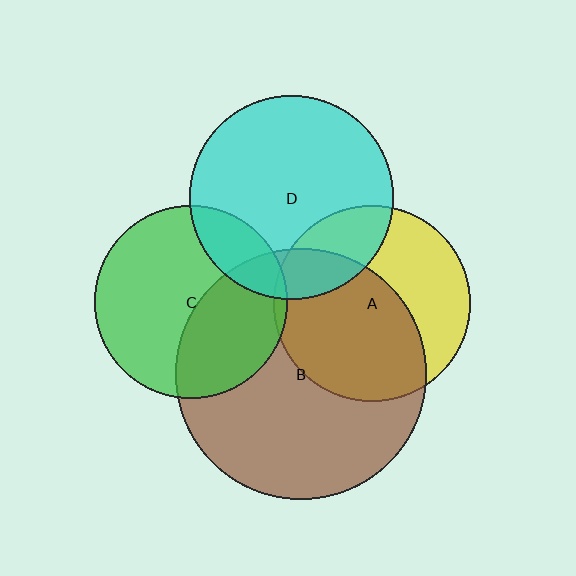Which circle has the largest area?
Circle B (brown).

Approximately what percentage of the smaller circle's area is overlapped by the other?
Approximately 40%.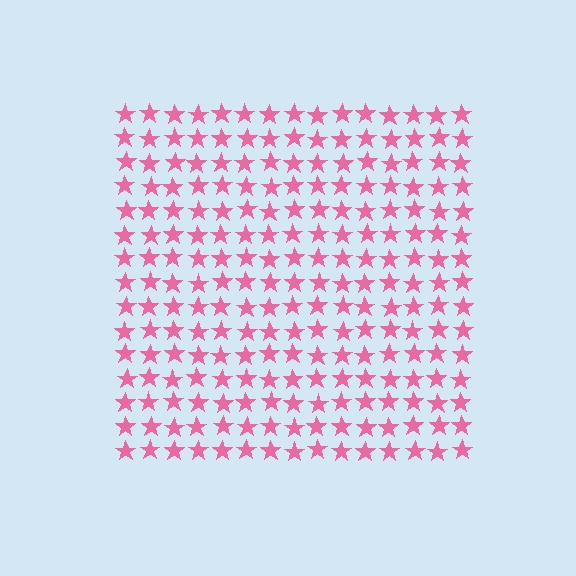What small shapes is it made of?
It is made of small stars.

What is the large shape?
The large shape is a square.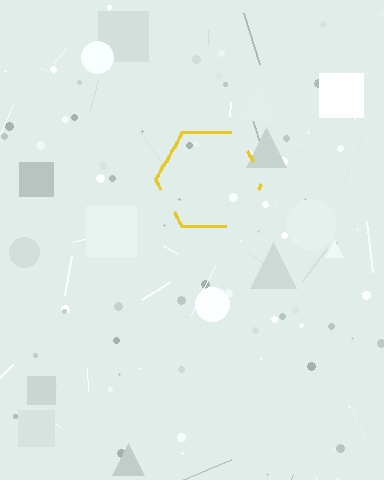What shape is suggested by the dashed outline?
The dashed outline suggests a hexagon.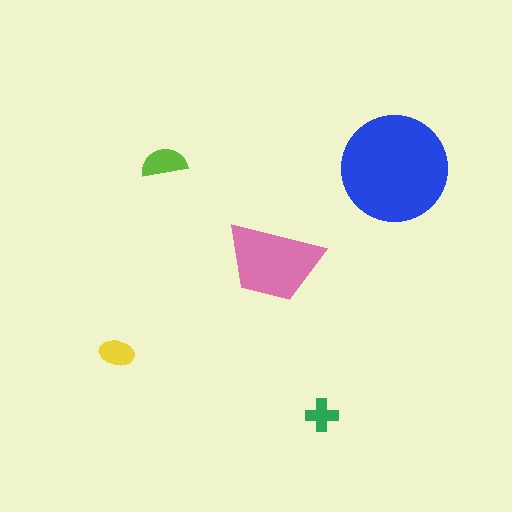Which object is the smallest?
The green cross.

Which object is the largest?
The blue circle.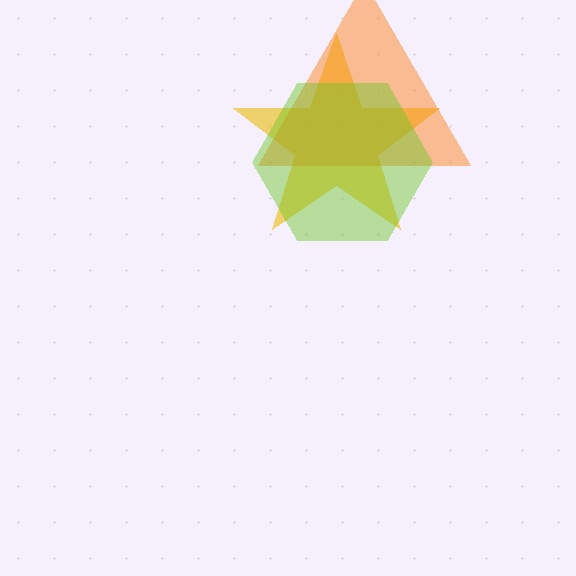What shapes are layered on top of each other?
The layered shapes are: a yellow star, an orange triangle, a lime hexagon.